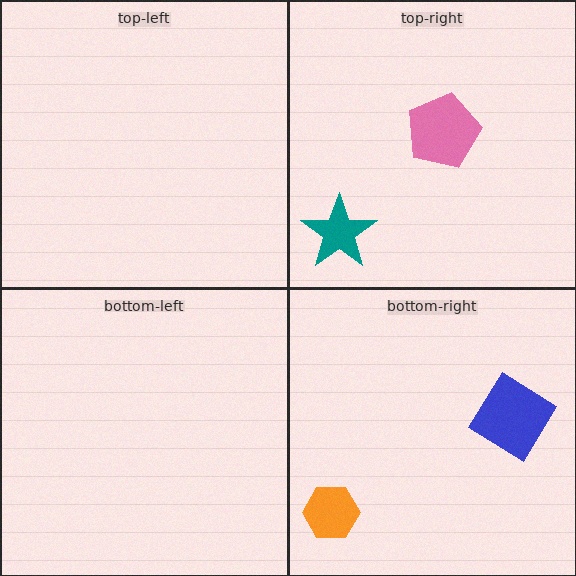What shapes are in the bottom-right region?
The blue diamond, the orange hexagon.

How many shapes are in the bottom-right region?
2.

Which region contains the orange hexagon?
The bottom-right region.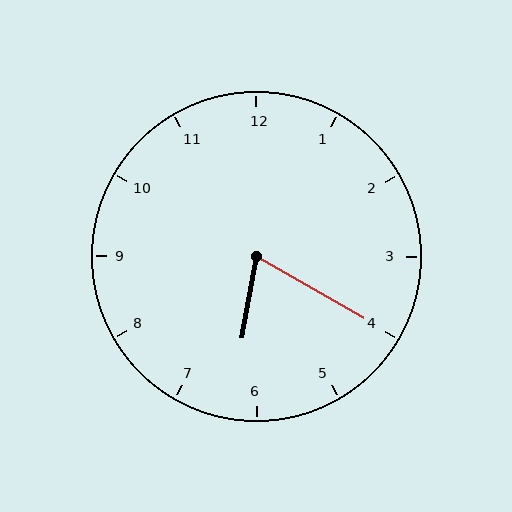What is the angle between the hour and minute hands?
Approximately 70 degrees.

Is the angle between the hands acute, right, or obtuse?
It is acute.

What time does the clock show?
6:20.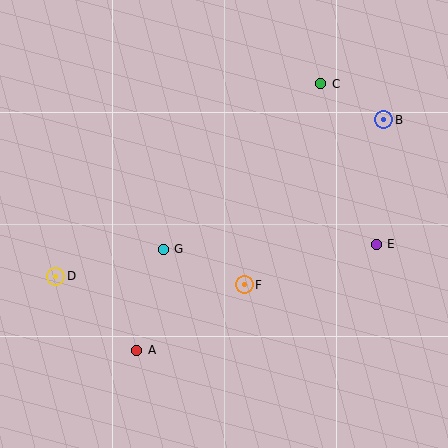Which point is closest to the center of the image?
Point F at (244, 285) is closest to the center.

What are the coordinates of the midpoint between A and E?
The midpoint between A and E is at (257, 297).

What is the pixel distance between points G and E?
The distance between G and E is 213 pixels.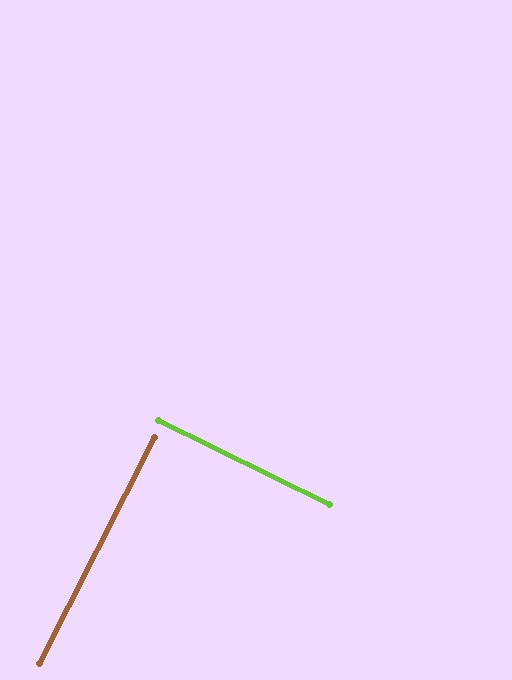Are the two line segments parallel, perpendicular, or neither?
Perpendicular — they meet at approximately 89°.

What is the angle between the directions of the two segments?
Approximately 89 degrees.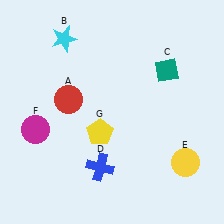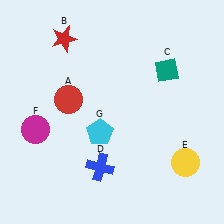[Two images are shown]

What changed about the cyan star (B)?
In Image 1, B is cyan. In Image 2, it changed to red.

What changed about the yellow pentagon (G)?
In Image 1, G is yellow. In Image 2, it changed to cyan.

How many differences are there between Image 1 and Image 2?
There are 2 differences between the two images.